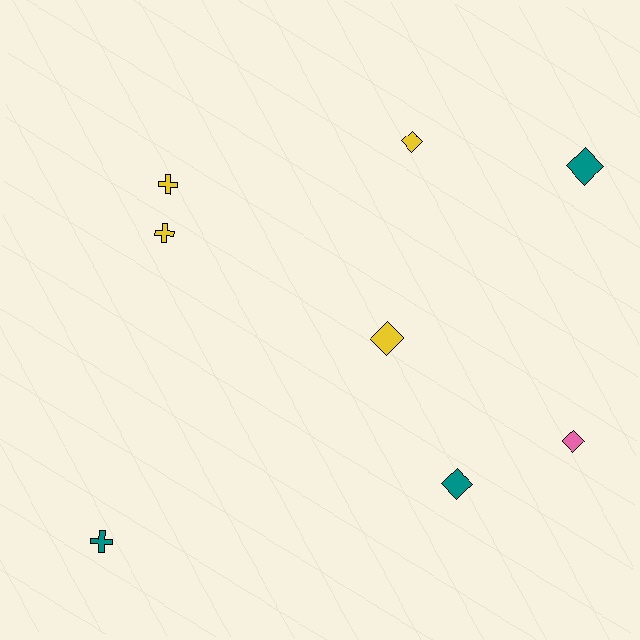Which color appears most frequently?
Yellow, with 4 objects.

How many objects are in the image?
There are 8 objects.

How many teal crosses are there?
There is 1 teal cross.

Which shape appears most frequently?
Diamond, with 5 objects.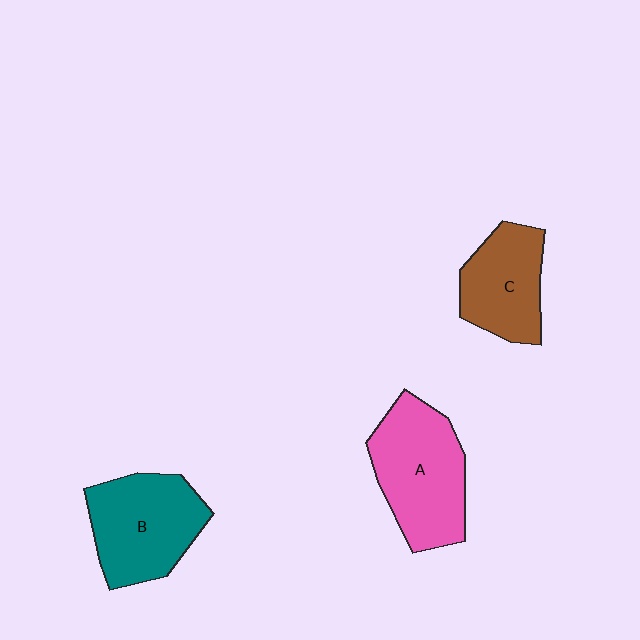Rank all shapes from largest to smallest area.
From largest to smallest: A (pink), B (teal), C (brown).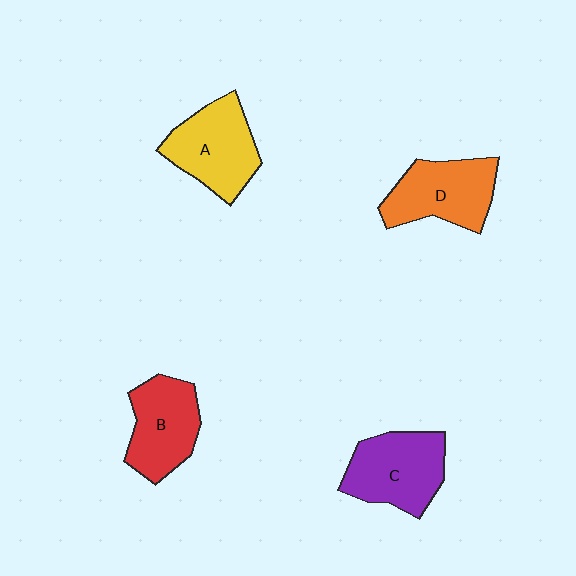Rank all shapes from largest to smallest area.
From largest to smallest: C (purple), A (yellow), D (orange), B (red).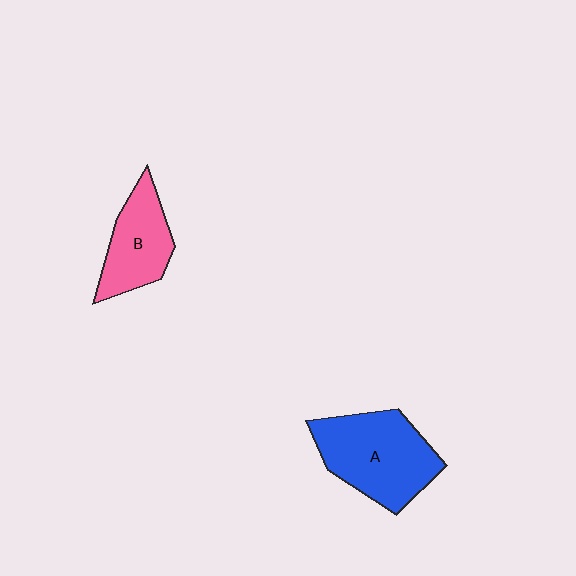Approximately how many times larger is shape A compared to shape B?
Approximately 1.5 times.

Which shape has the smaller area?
Shape B (pink).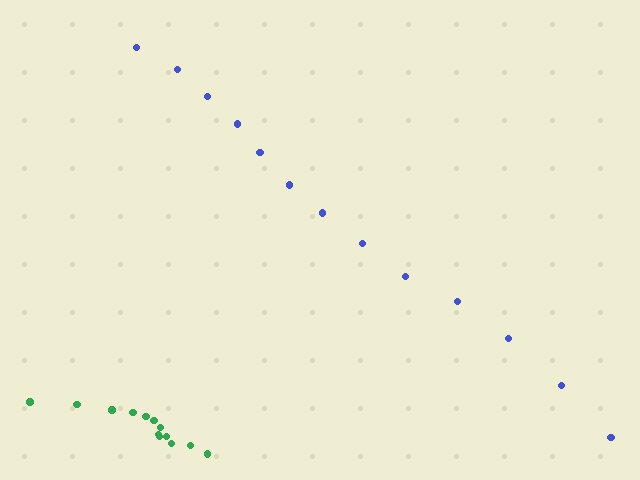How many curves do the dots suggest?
There are 2 distinct paths.